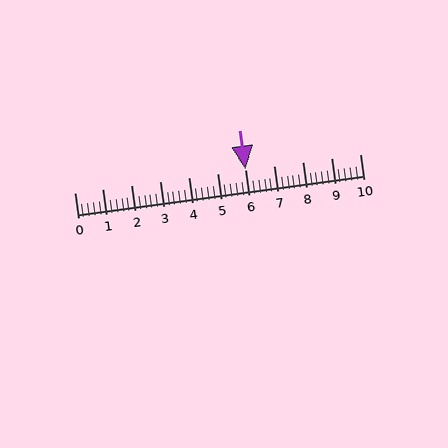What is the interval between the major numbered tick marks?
The major tick marks are spaced 1 units apart.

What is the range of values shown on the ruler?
The ruler shows values from 0 to 10.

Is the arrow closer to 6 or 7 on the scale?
The arrow is closer to 6.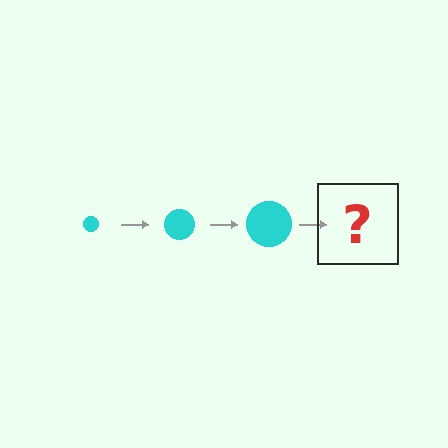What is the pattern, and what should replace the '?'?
The pattern is that the circle gets progressively larger each step. The '?' should be a cyan circle, larger than the previous one.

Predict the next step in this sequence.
The next step is a cyan circle, larger than the previous one.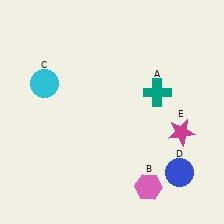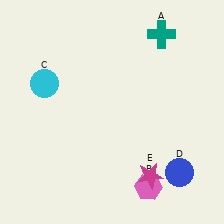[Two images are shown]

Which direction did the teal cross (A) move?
The teal cross (A) moved up.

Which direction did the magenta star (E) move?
The magenta star (E) moved down.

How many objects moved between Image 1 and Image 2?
2 objects moved between the two images.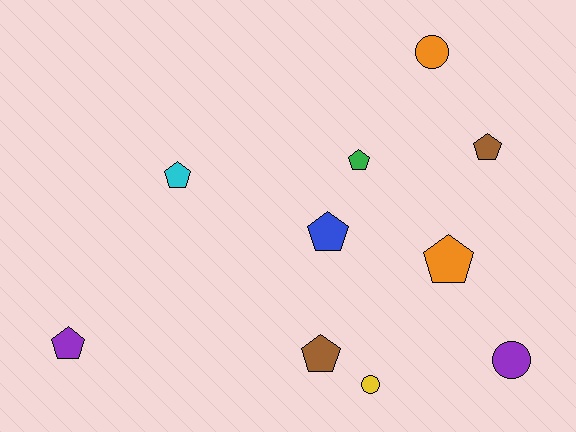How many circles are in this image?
There are 3 circles.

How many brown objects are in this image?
There are 2 brown objects.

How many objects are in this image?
There are 10 objects.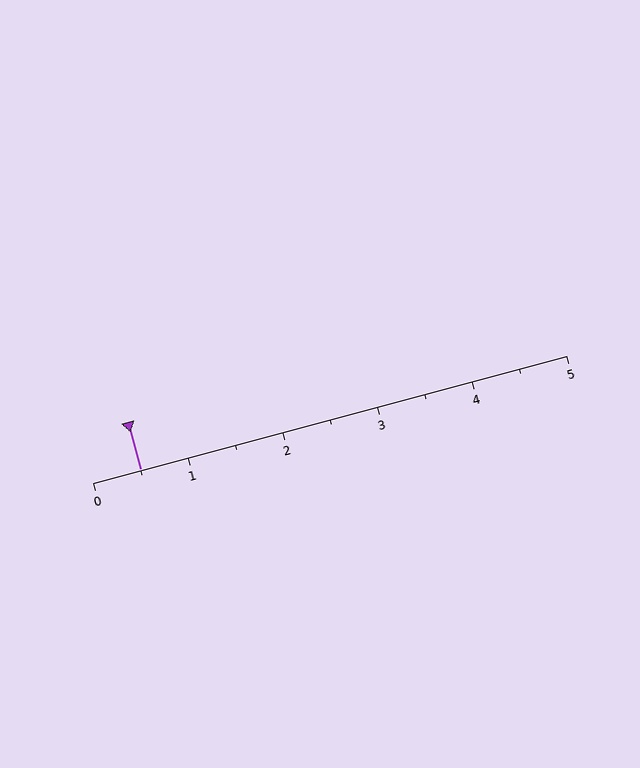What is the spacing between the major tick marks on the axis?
The major ticks are spaced 1 apart.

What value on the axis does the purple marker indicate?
The marker indicates approximately 0.5.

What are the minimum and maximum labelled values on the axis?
The axis runs from 0 to 5.